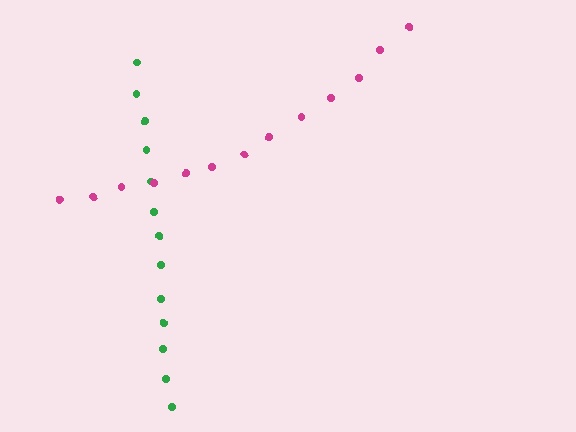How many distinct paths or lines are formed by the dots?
There are 2 distinct paths.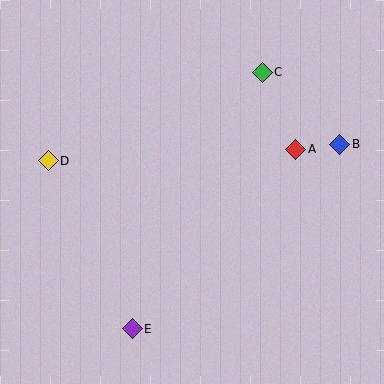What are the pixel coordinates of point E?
Point E is at (132, 329).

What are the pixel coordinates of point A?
Point A is at (296, 149).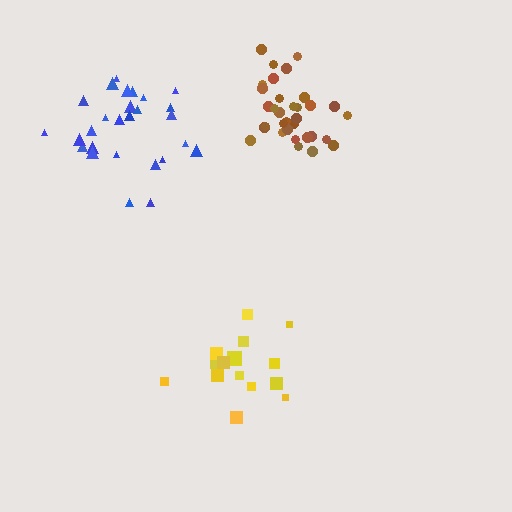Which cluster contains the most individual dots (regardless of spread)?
Brown (33).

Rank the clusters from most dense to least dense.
brown, blue, yellow.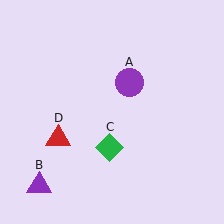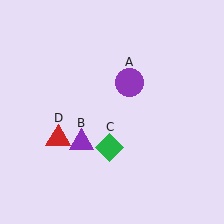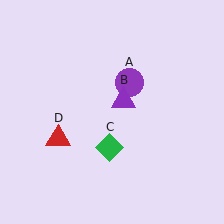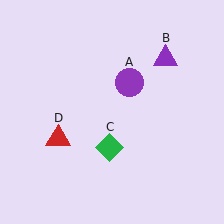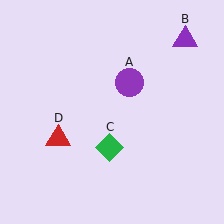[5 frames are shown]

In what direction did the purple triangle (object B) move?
The purple triangle (object B) moved up and to the right.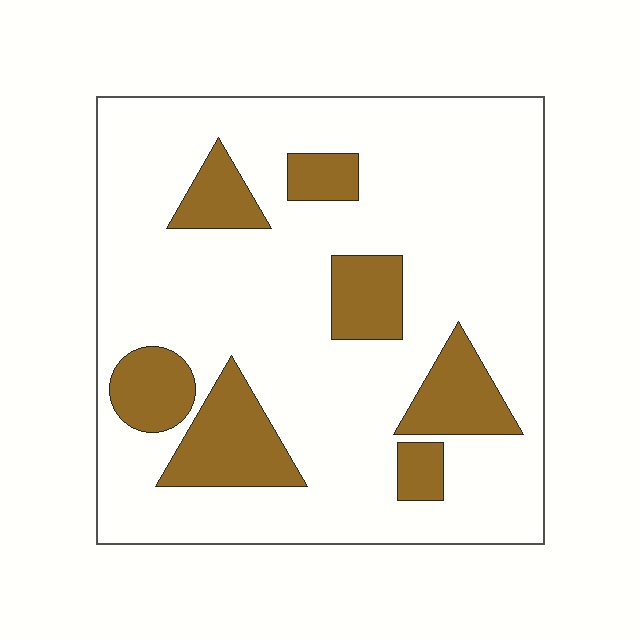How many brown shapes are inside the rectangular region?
7.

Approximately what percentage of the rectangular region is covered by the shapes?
Approximately 20%.